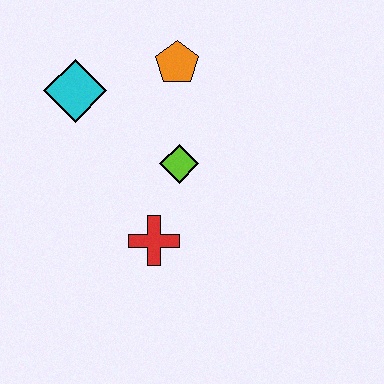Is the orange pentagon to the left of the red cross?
No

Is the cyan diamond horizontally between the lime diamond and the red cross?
No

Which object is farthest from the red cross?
The orange pentagon is farthest from the red cross.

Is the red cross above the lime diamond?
No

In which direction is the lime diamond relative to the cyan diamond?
The lime diamond is to the right of the cyan diamond.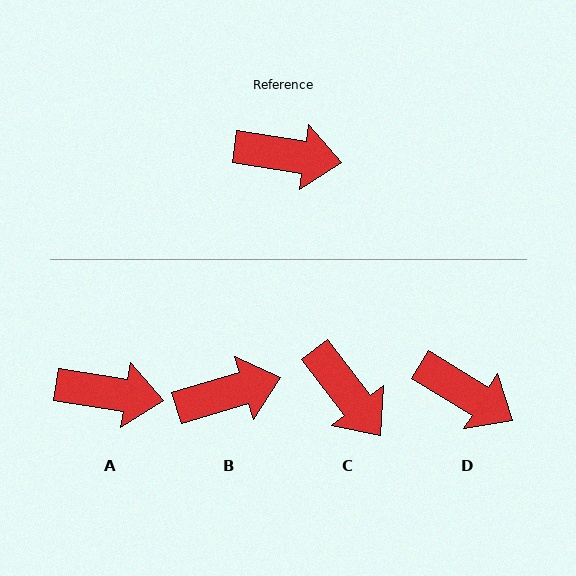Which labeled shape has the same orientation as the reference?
A.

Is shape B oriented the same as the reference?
No, it is off by about 25 degrees.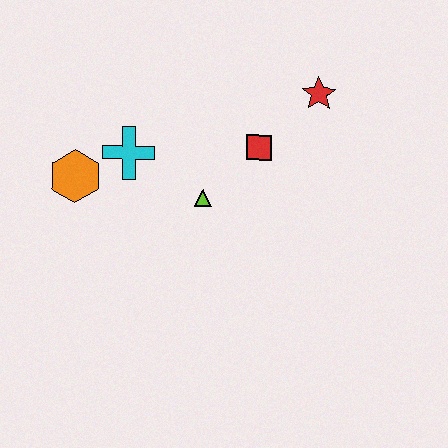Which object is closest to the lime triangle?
The red square is closest to the lime triangle.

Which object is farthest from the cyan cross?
The red star is farthest from the cyan cross.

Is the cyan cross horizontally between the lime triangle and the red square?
No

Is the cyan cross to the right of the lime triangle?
No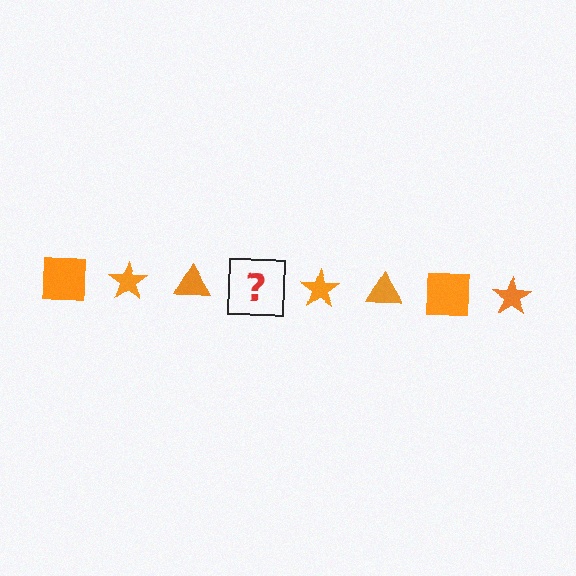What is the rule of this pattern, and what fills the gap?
The rule is that the pattern cycles through square, star, triangle shapes in orange. The gap should be filled with an orange square.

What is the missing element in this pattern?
The missing element is an orange square.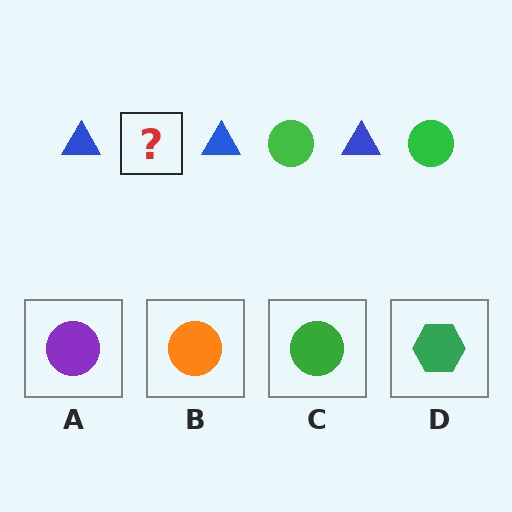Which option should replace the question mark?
Option C.